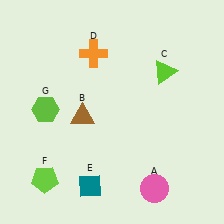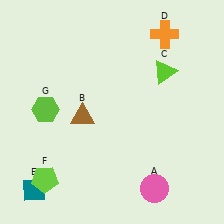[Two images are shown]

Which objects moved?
The objects that moved are: the orange cross (D), the teal diamond (E).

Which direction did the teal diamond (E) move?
The teal diamond (E) moved left.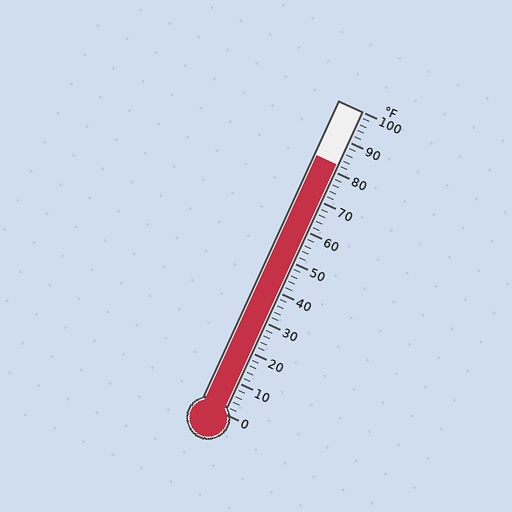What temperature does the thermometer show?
The thermometer shows approximately 82°F.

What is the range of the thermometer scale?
The thermometer scale ranges from 0°F to 100°F.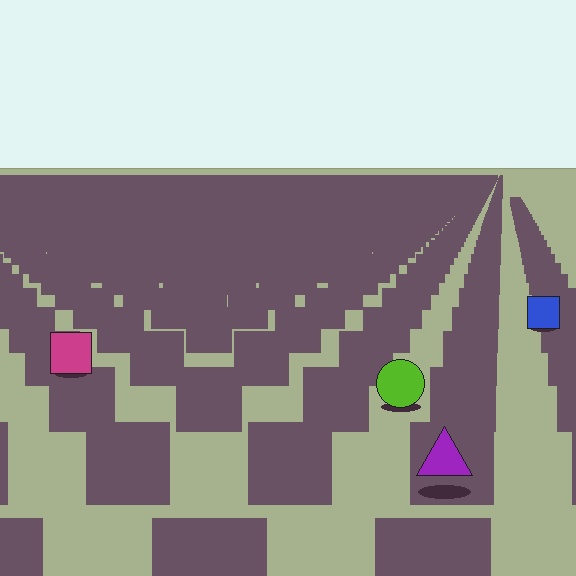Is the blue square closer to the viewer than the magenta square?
No. The magenta square is closer — you can tell from the texture gradient: the ground texture is coarser near it.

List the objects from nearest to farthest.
From nearest to farthest: the purple triangle, the lime circle, the magenta square, the blue square.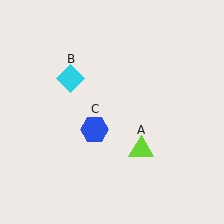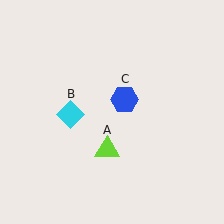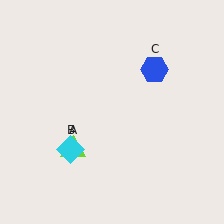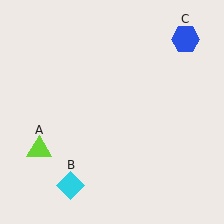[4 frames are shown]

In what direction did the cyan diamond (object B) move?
The cyan diamond (object B) moved down.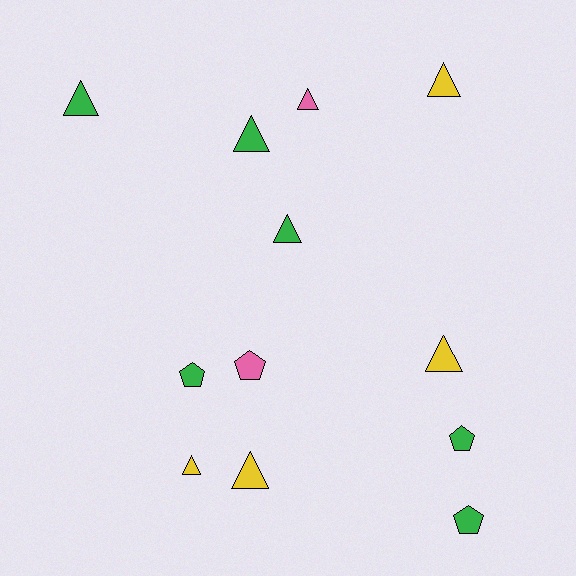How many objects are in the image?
There are 12 objects.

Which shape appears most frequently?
Triangle, with 8 objects.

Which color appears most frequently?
Green, with 6 objects.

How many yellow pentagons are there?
There are no yellow pentagons.